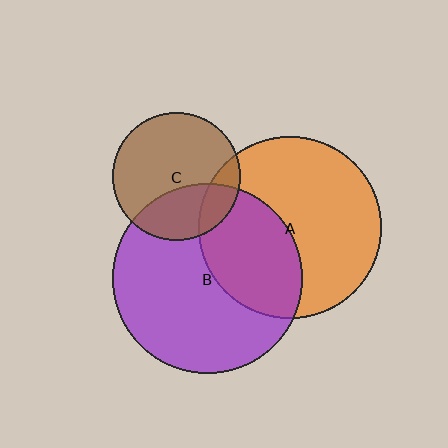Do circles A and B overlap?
Yes.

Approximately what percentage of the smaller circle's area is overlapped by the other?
Approximately 40%.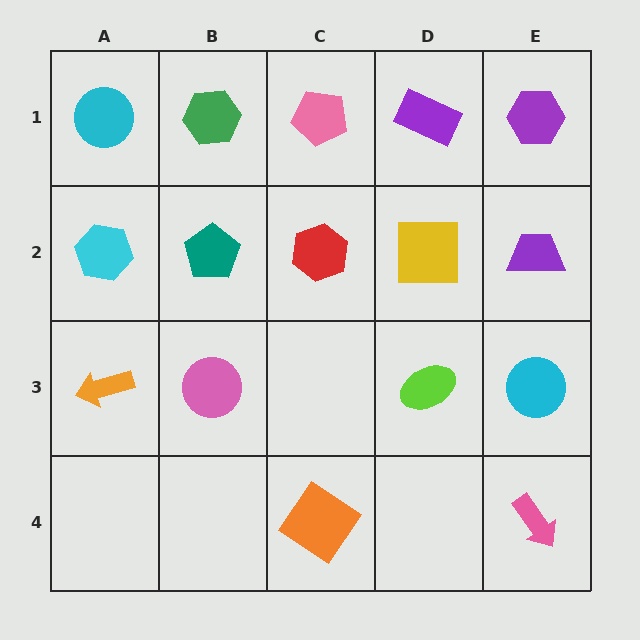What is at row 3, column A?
An orange arrow.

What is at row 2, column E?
A purple trapezoid.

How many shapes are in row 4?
2 shapes.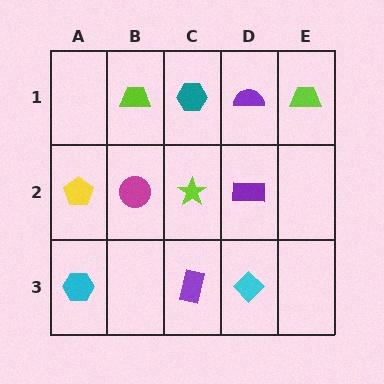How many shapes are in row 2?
4 shapes.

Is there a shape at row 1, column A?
No, that cell is empty.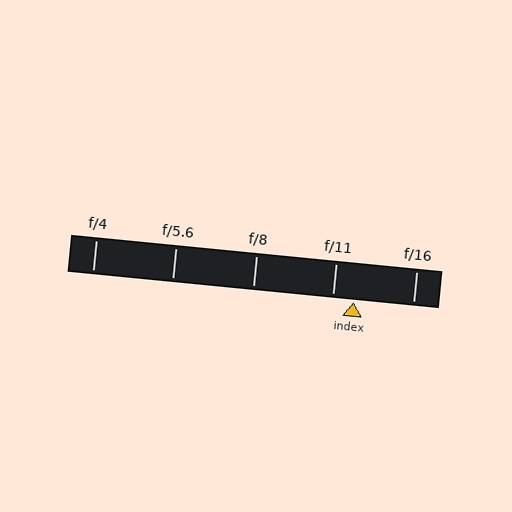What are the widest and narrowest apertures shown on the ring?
The widest aperture shown is f/4 and the narrowest is f/16.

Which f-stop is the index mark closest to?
The index mark is closest to f/11.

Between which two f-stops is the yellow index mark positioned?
The index mark is between f/11 and f/16.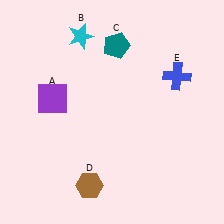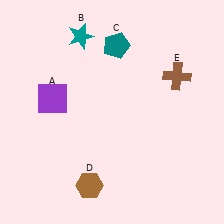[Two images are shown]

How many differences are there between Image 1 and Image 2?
There are 2 differences between the two images.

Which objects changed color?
B changed from cyan to teal. E changed from blue to brown.